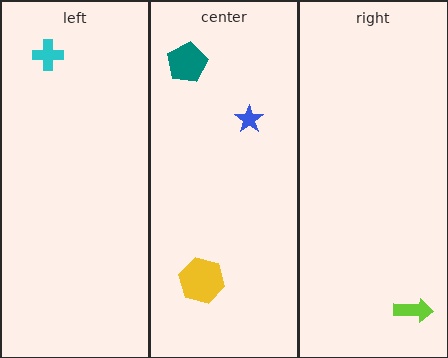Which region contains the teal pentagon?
The center region.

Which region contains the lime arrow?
The right region.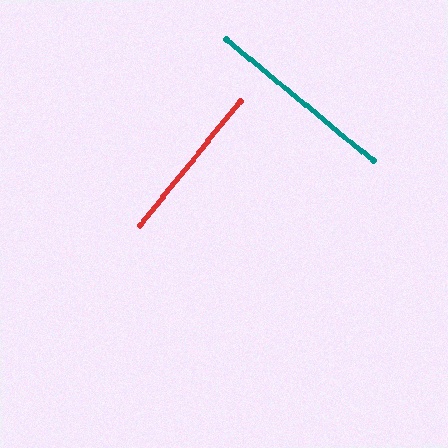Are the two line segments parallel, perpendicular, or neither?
Perpendicular — they meet at approximately 89°.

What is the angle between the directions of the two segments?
Approximately 89 degrees.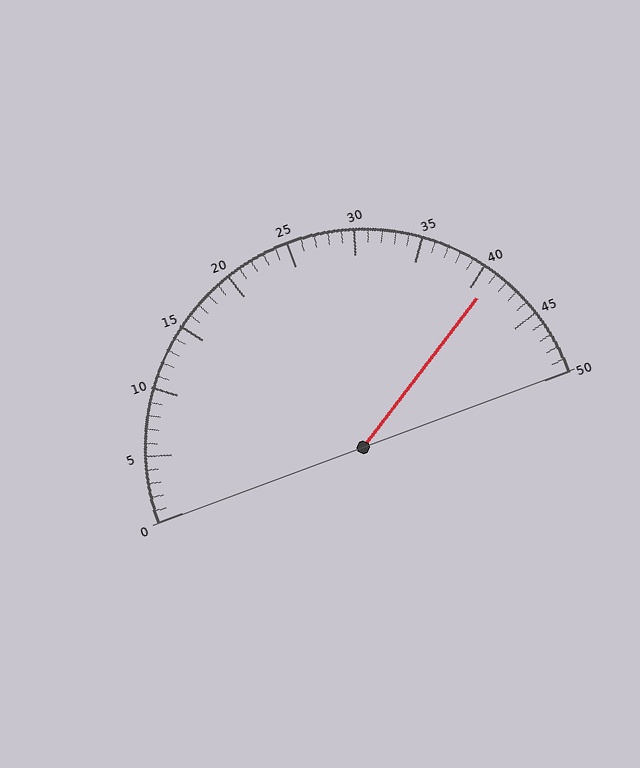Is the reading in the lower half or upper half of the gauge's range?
The reading is in the upper half of the range (0 to 50).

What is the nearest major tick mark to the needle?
The nearest major tick mark is 40.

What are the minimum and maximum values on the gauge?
The gauge ranges from 0 to 50.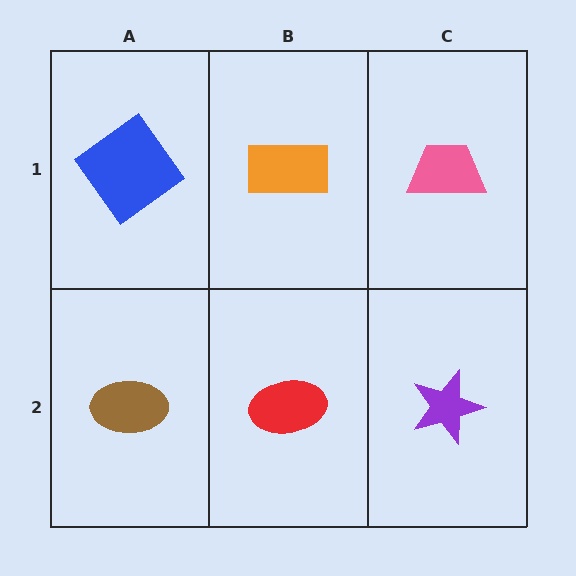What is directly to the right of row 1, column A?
An orange rectangle.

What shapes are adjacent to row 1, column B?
A red ellipse (row 2, column B), a blue diamond (row 1, column A), a pink trapezoid (row 1, column C).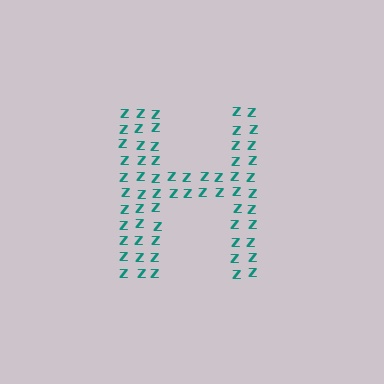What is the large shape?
The large shape is the letter H.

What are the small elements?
The small elements are letter Z's.